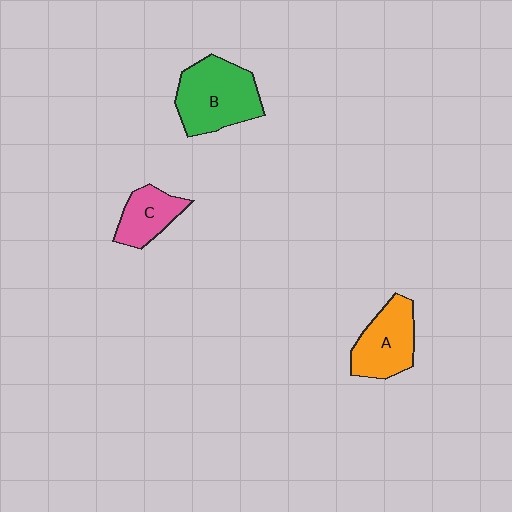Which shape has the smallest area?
Shape C (pink).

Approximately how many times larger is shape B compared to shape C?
Approximately 1.8 times.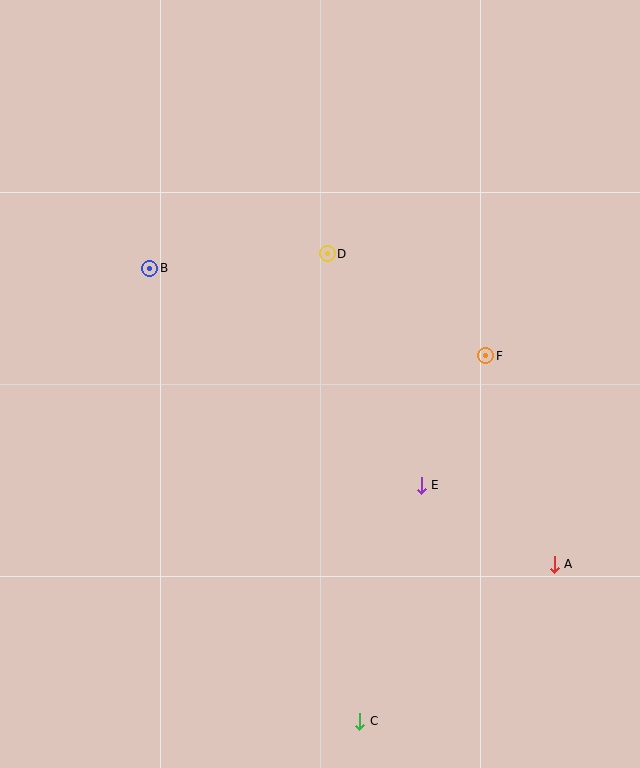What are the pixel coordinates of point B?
Point B is at (150, 268).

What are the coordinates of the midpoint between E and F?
The midpoint between E and F is at (453, 420).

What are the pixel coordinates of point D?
Point D is at (327, 254).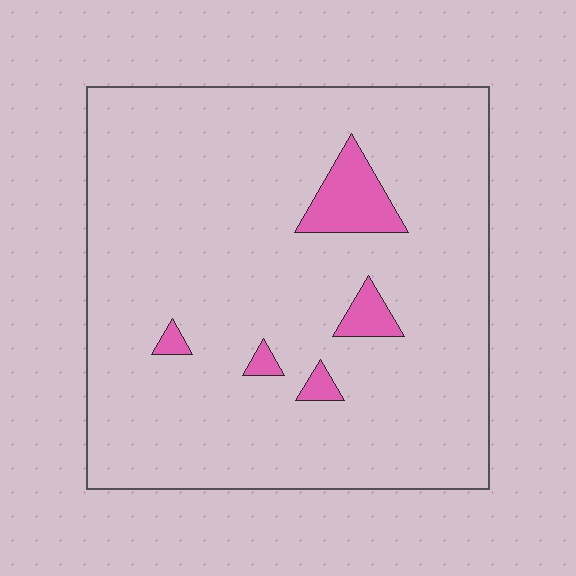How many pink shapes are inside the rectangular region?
5.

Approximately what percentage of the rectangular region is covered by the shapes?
Approximately 5%.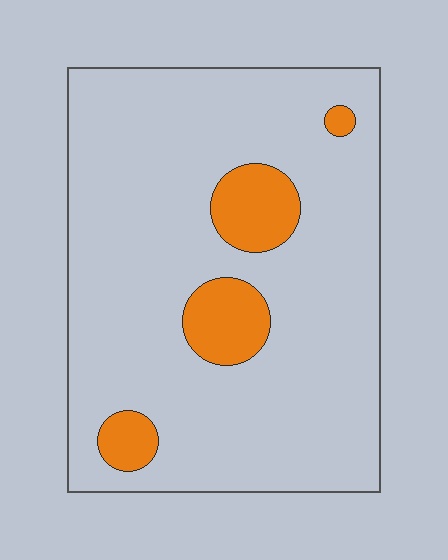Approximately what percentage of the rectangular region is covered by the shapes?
Approximately 10%.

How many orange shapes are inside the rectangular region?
4.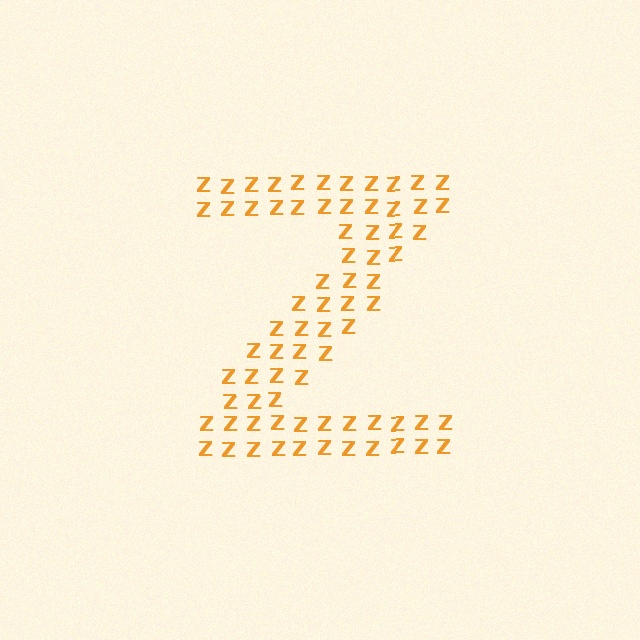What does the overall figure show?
The overall figure shows the letter Z.